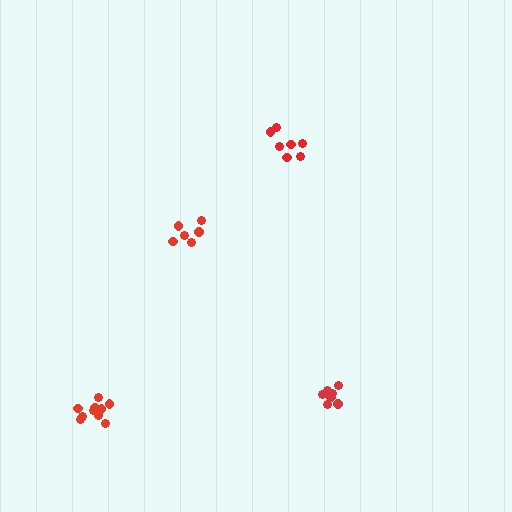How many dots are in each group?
Group 1: 7 dots, Group 2: 7 dots, Group 3: 10 dots, Group 4: 6 dots (30 total).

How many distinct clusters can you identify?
There are 4 distinct clusters.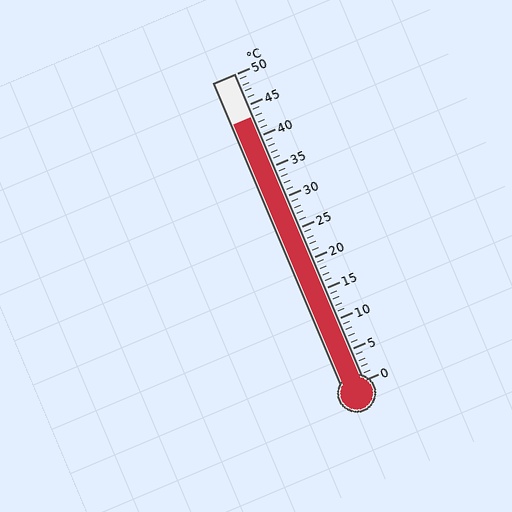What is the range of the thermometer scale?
The thermometer scale ranges from 0°C to 50°C.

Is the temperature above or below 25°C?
The temperature is above 25°C.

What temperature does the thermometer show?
The thermometer shows approximately 43°C.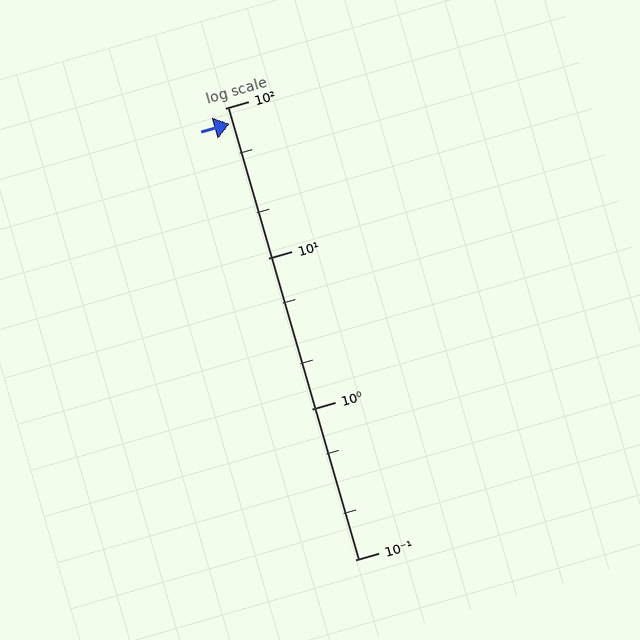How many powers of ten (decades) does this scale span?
The scale spans 3 decades, from 0.1 to 100.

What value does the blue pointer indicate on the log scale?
The pointer indicates approximately 78.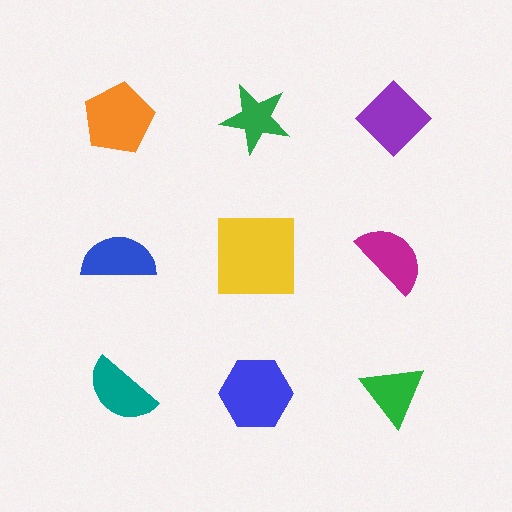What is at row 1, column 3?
A purple diamond.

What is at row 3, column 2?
A blue hexagon.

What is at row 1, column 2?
A green star.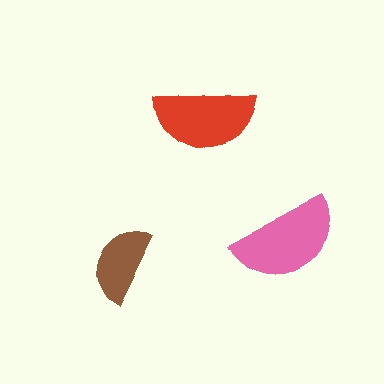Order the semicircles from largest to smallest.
the pink one, the red one, the brown one.